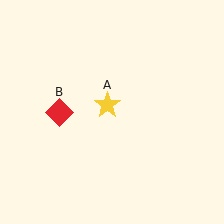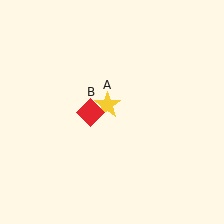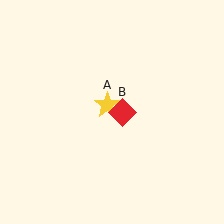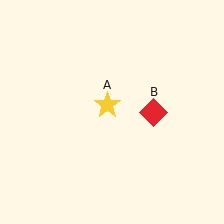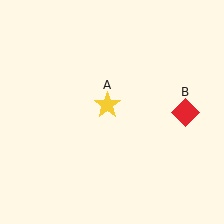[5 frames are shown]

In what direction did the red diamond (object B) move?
The red diamond (object B) moved right.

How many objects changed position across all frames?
1 object changed position: red diamond (object B).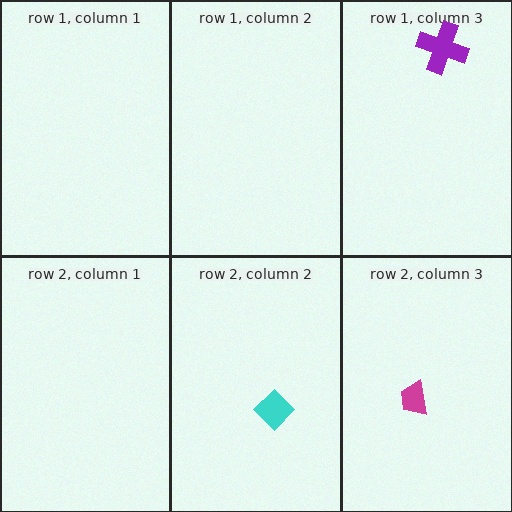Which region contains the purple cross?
The row 1, column 3 region.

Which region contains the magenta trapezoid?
The row 2, column 3 region.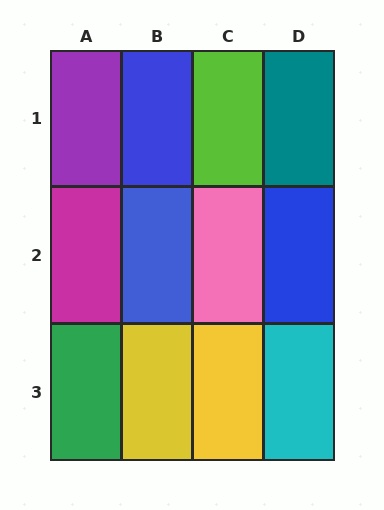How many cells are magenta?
1 cell is magenta.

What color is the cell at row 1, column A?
Purple.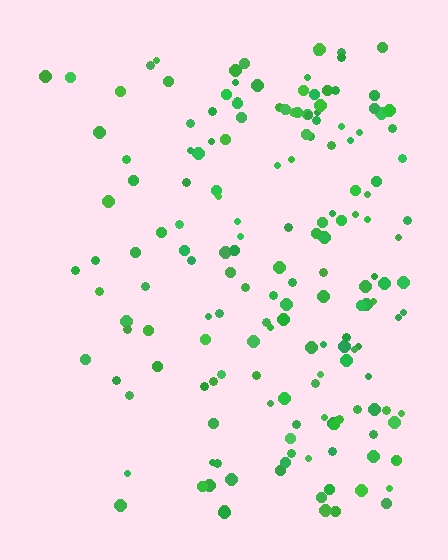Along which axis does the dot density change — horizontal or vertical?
Horizontal.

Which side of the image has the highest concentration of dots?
The right.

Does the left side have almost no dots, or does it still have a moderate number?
Still a moderate number, just noticeably fewer than the right.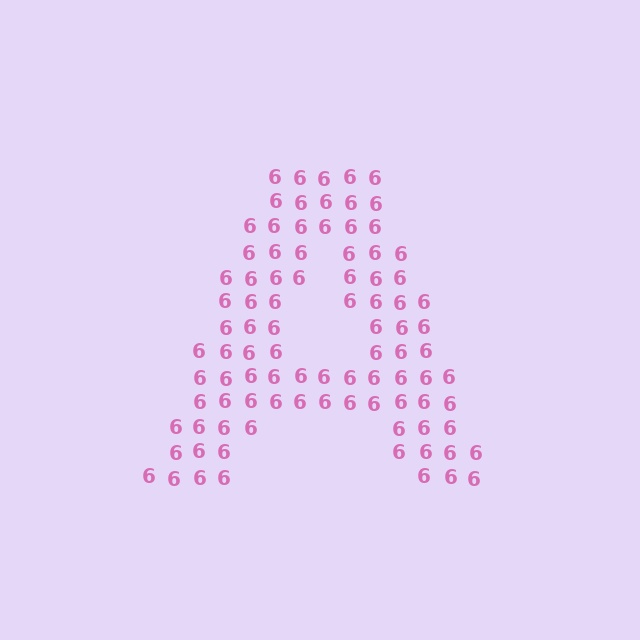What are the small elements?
The small elements are digit 6's.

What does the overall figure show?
The overall figure shows the letter A.